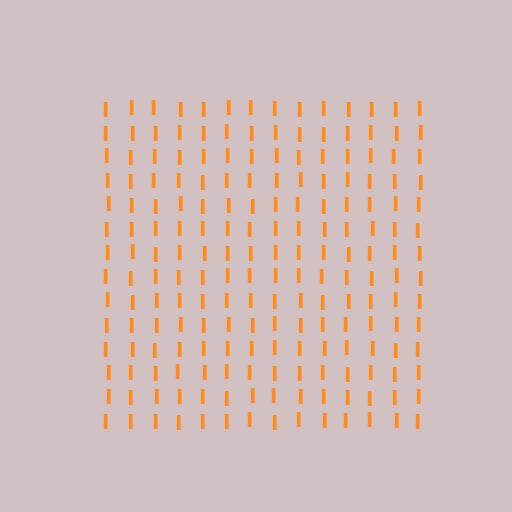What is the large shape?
The large shape is a square.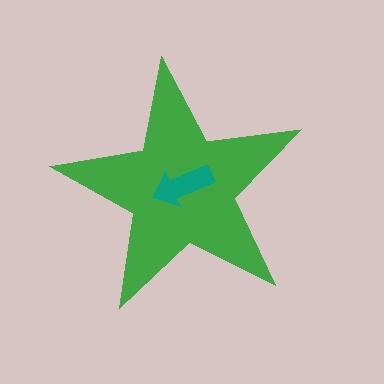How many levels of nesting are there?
2.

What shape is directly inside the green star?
The teal arrow.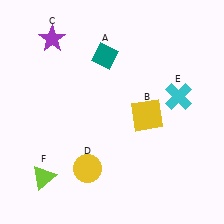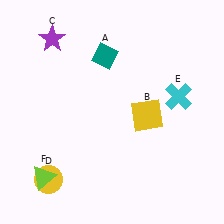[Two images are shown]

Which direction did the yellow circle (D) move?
The yellow circle (D) moved left.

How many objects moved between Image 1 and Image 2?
1 object moved between the two images.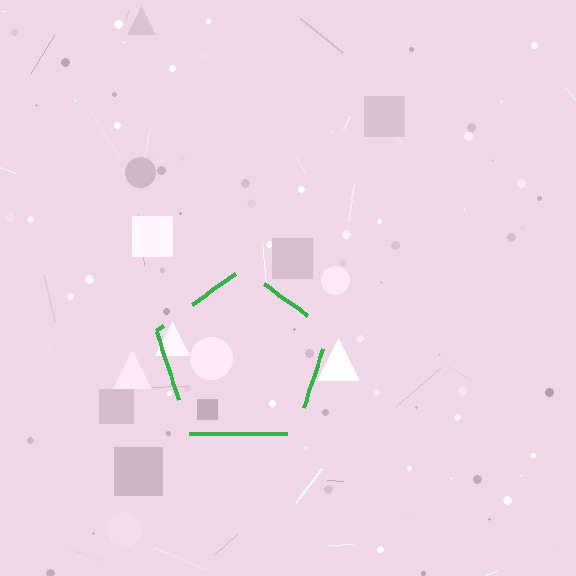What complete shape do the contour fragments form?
The contour fragments form a pentagon.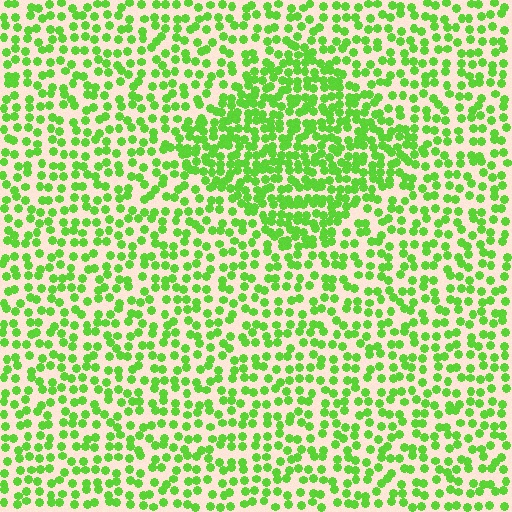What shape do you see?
I see a diamond.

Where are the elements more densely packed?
The elements are more densely packed inside the diamond boundary.